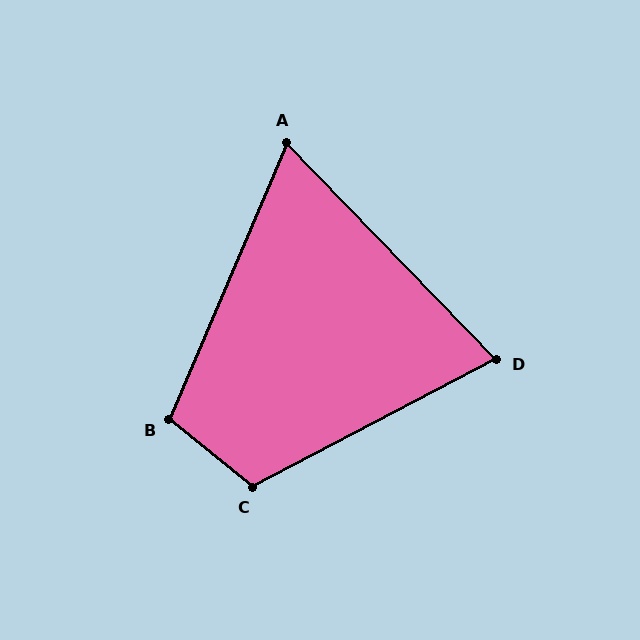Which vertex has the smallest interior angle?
A, at approximately 67 degrees.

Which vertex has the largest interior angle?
C, at approximately 113 degrees.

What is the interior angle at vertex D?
Approximately 74 degrees (acute).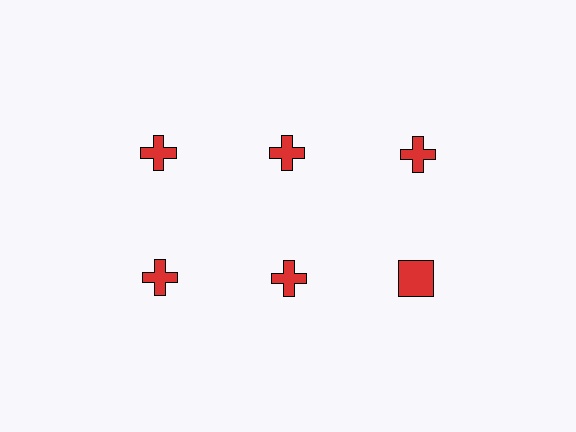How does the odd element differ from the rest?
It has a different shape: square instead of cross.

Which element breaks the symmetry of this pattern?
The red square in the second row, center column breaks the symmetry. All other shapes are red crosses.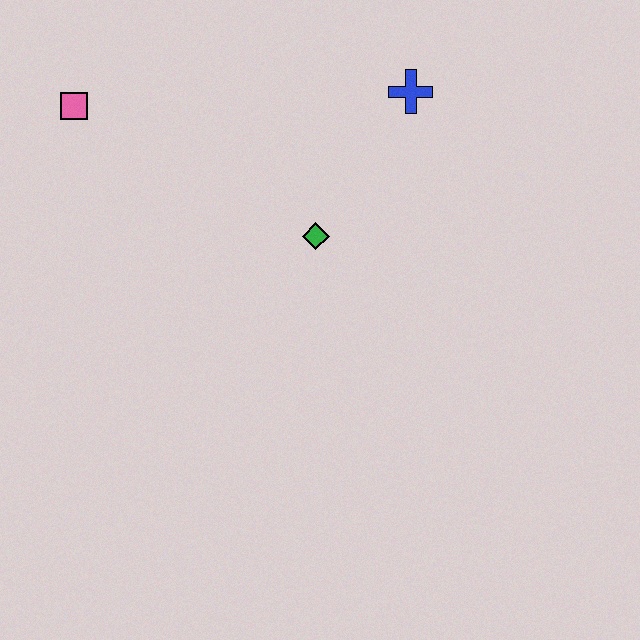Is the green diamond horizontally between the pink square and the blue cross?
Yes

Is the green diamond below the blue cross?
Yes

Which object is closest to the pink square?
The green diamond is closest to the pink square.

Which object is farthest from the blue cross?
The pink square is farthest from the blue cross.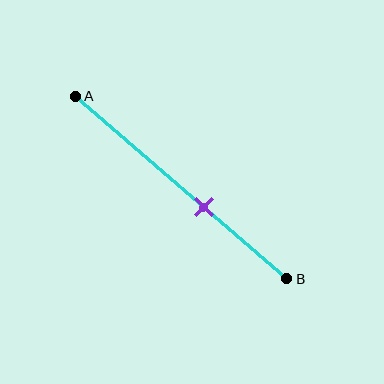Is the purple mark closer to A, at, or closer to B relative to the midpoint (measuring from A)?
The purple mark is closer to point B than the midpoint of segment AB.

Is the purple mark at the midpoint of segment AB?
No, the mark is at about 60% from A, not at the 50% midpoint.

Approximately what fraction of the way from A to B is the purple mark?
The purple mark is approximately 60% of the way from A to B.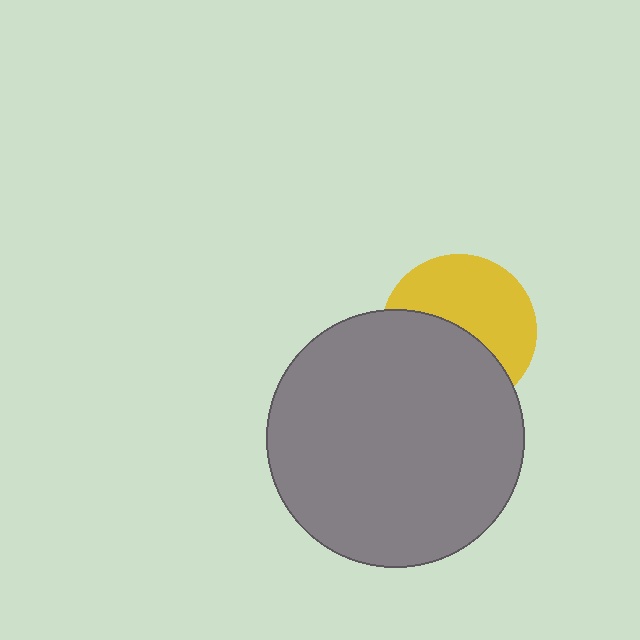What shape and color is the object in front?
The object in front is a gray circle.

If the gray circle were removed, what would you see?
You would see the complete yellow circle.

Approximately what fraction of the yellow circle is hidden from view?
Roughly 47% of the yellow circle is hidden behind the gray circle.